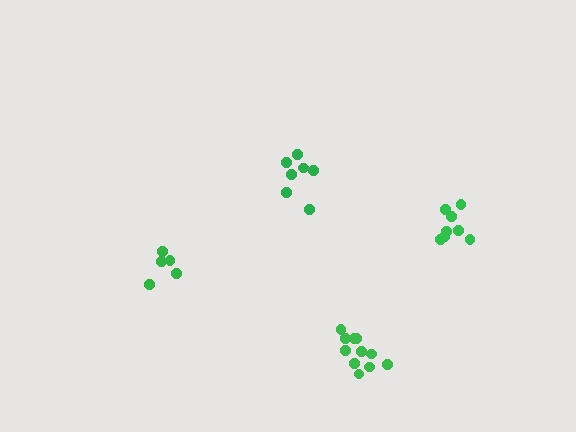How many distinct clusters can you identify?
There are 4 distinct clusters.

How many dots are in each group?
Group 1: 7 dots, Group 2: 8 dots, Group 3: 11 dots, Group 4: 5 dots (31 total).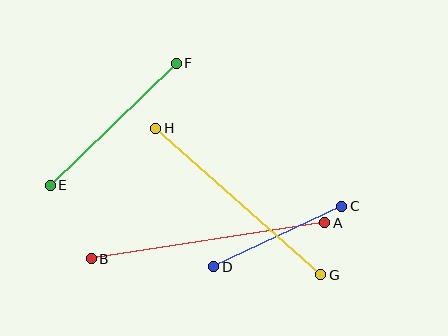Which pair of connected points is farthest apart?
Points A and B are farthest apart.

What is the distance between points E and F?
The distance is approximately 175 pixels.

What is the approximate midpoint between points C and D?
The midpoint is at approximately (278, 237) pixels.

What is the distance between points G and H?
The distance is approximately 221 pixels.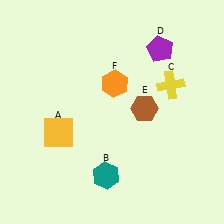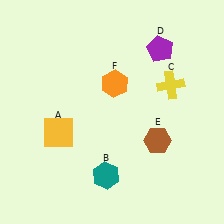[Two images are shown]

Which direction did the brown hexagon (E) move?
The brown hexagon (E) moved down.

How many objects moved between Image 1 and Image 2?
1 object moved between the two images.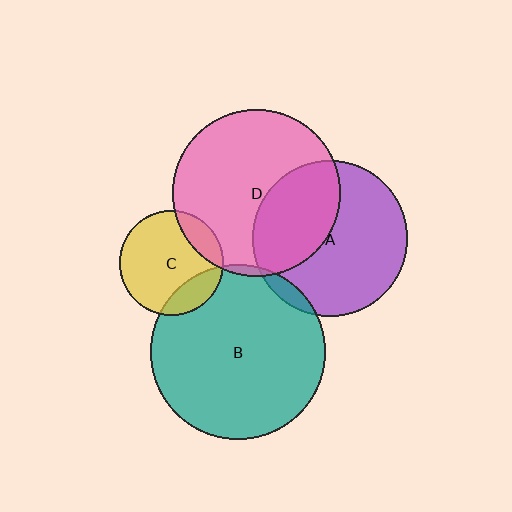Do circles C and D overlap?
Yes.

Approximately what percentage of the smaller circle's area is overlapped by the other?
Approximately 15%.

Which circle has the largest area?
Circle B (teal).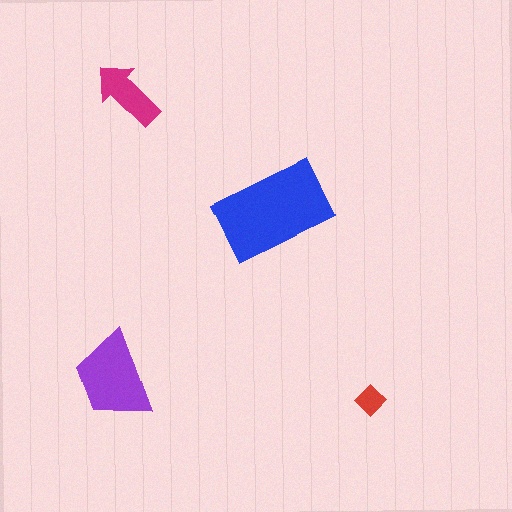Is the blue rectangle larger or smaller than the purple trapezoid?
Larger.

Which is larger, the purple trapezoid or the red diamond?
The purple trapezoid.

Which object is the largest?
The blue rectangle.